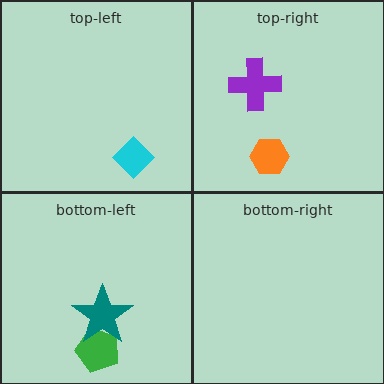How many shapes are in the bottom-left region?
2.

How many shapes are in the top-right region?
2.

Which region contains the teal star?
The bottom-left region.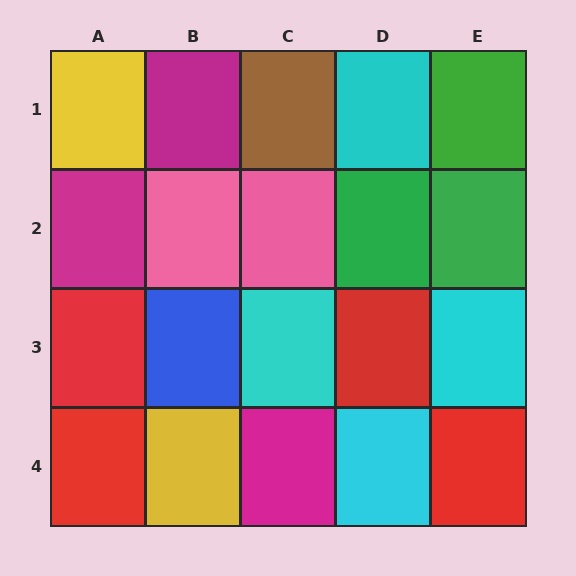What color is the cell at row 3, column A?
Red.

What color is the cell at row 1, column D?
Cyan.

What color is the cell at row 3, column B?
Blue.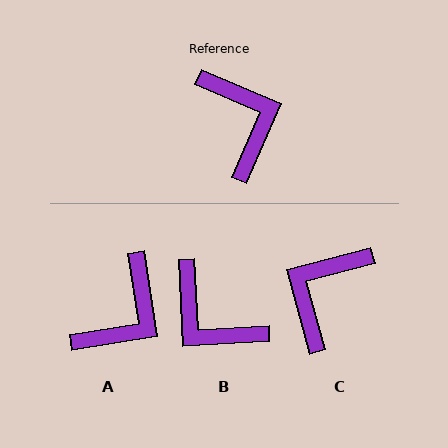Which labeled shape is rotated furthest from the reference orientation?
B, about 154 degrees away.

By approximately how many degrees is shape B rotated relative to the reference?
Approximately 154 degrees clockwise.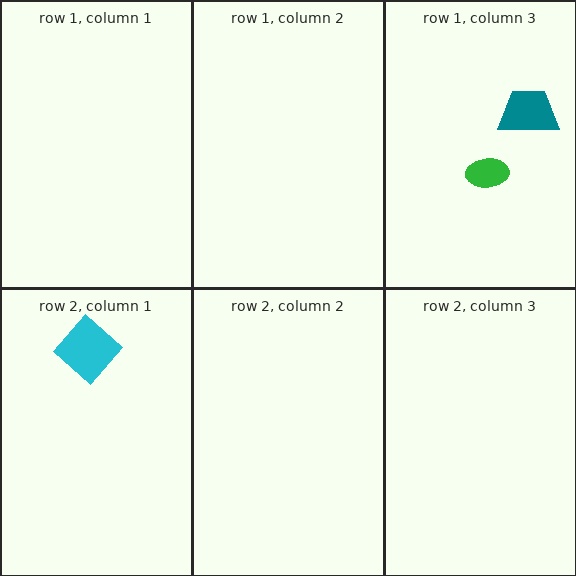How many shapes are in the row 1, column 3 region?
2.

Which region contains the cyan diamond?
The row 2, column 1 region.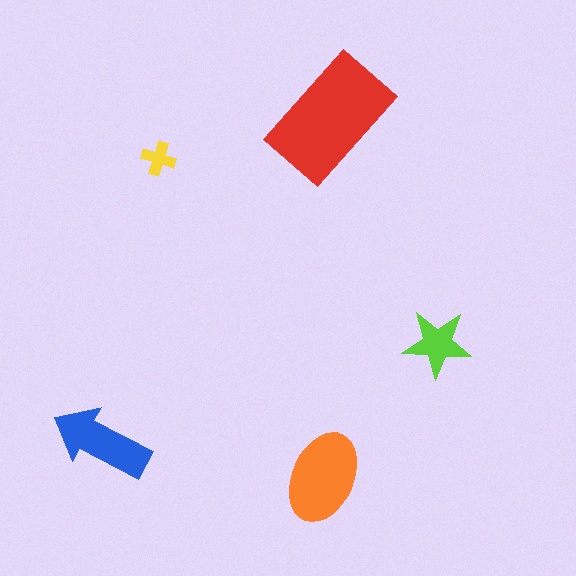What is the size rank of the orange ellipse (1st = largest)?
2nd.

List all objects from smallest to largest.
The yellow cross, the lime star, the blue arrow, the orange ellipse, the red rectangle.